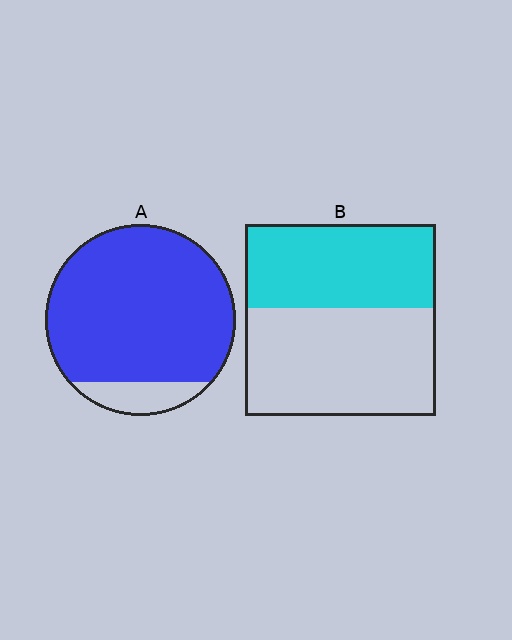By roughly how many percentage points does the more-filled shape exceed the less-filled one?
By roughly 45 percentage points (A over B).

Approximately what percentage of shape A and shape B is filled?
A is approximately 90% and B is approximately 45%.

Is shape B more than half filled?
No.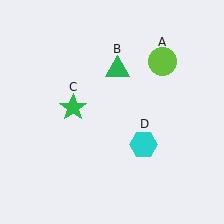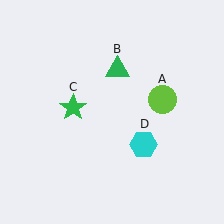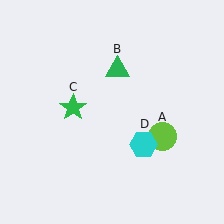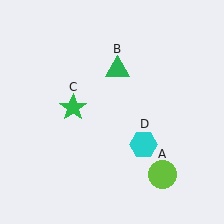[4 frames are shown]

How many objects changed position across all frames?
1 object changed position: lime circle (object A).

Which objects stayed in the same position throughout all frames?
Green triangle (object B) and green star (object C) and cyan hexagon (object D) remained stationary.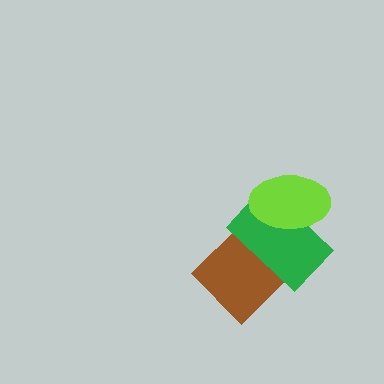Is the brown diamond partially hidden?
Yes, it is partially covered by another shape.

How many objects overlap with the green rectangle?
2 objects overlap with the green rectangle.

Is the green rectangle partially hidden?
Yes, it is partially covered by another shape.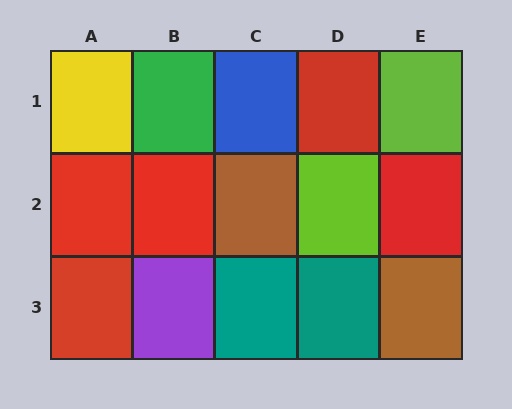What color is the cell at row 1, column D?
Red.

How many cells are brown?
2 cells are brown.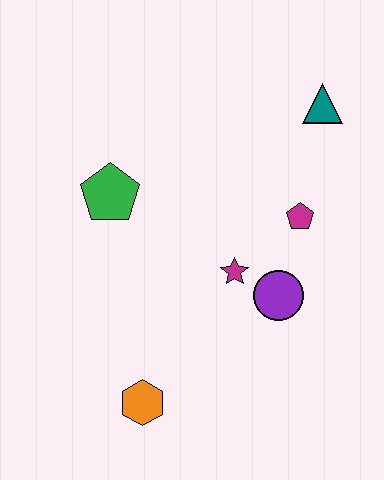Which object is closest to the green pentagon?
The magenta star is closest to the green pentagon.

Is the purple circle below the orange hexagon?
No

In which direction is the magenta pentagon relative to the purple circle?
The magenta pentagon is above the purple circle.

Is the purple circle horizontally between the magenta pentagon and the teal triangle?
No